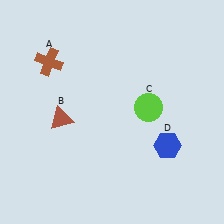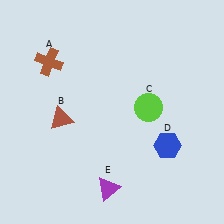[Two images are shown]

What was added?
A purple triangle (E) was added in Image 2.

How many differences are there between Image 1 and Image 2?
There is 1 difference between the two images.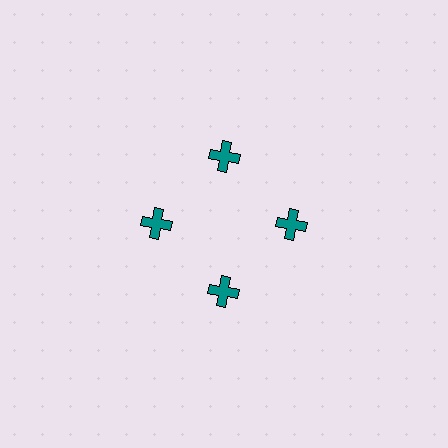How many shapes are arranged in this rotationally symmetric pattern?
There are 4 shapes, arranged in 4 groups of 1.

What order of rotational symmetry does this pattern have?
This pattern has 4-fold rotational symmetry.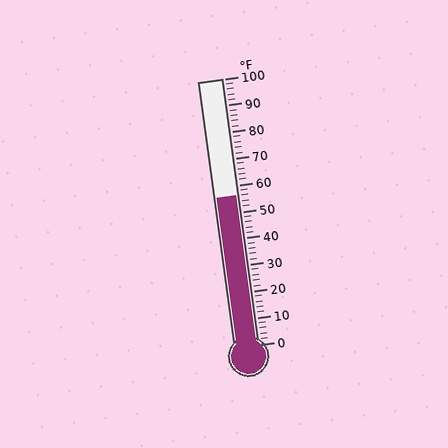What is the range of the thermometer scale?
The thermometer scale ranges from 0°F to 100°F.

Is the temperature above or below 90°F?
The temperature is below 90°F.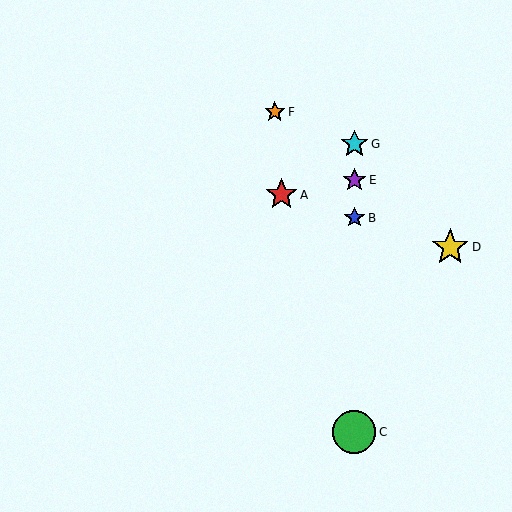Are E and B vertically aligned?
Yes, both are at x≈354.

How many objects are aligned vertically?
4 objects (B, C, E, G) are aligned vertically.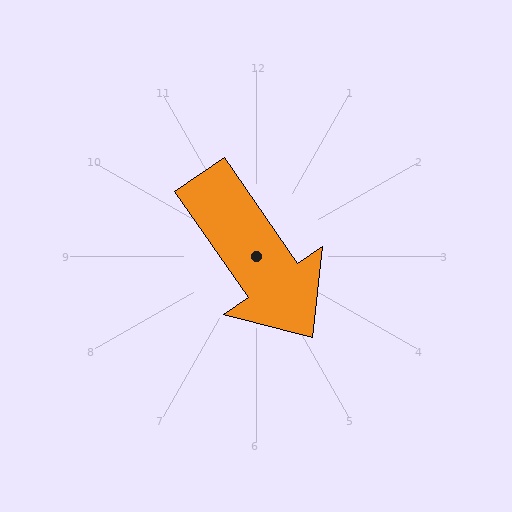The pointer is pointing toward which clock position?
Roughly 5 o'clock.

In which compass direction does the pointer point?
Southeast.